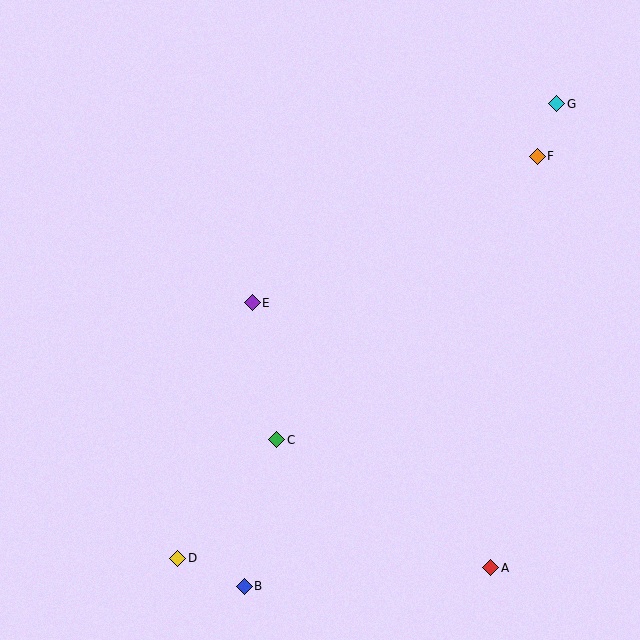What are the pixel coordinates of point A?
Point A is at (491, 568).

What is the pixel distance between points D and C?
The distance between D and C is 154 pixels.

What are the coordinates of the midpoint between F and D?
The midpoint between F and D is at (358, 357).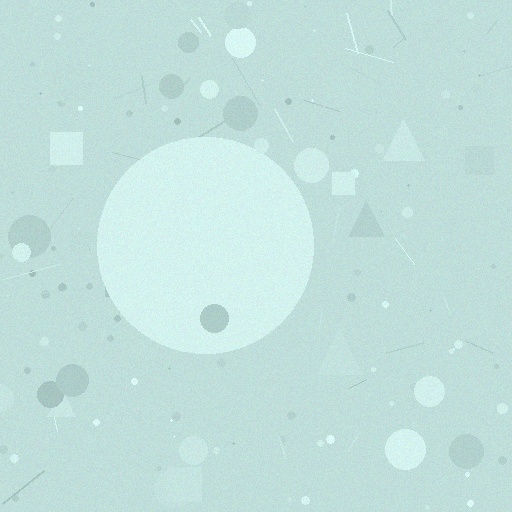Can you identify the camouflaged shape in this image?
The camouflaged shape is a circle.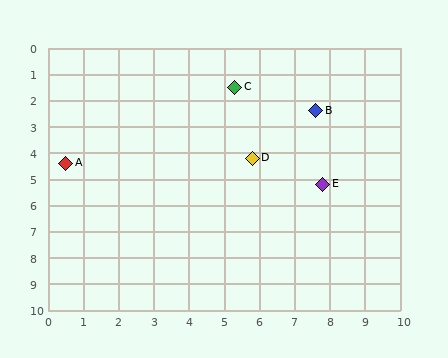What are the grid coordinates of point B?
Point B is at approximately (7.6, 2.4).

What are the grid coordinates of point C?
Point C is at approximately (5.3, 1.5).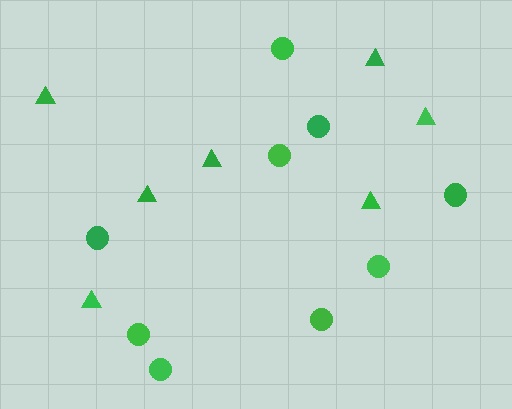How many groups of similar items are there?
There are 2 groups: one group of circles (9) and one group of triangles (7).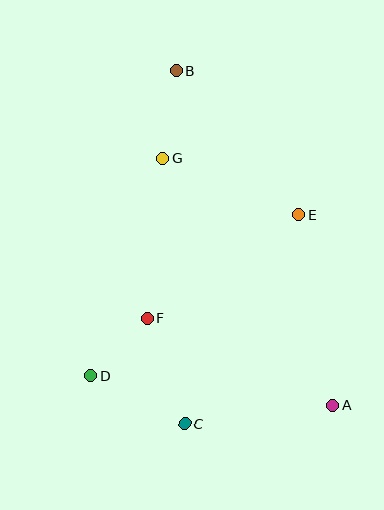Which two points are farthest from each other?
Points A and B are farthest from each other.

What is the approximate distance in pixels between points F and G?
The distance between F and G is approximately 161 pixels.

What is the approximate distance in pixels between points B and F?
The distance between B and F is approximately 249 pixels.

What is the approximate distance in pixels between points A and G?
The distance between A and G is approximately 300 pixels.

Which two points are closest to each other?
Points D and F are closest to each other.